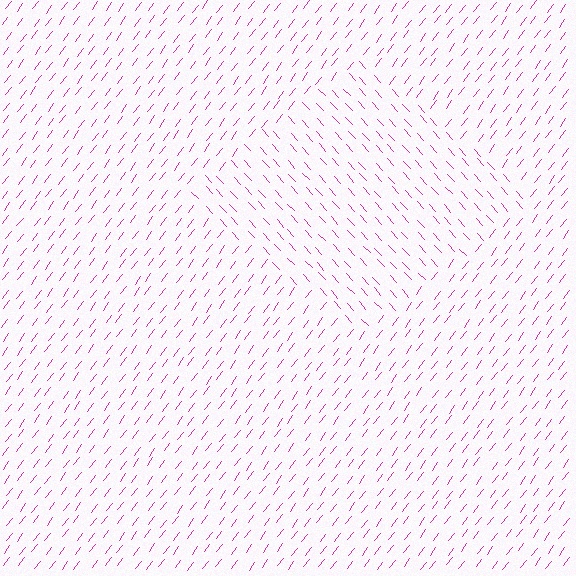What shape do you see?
I see a diamond.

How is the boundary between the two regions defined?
The boundary is defined purely by a change in line orientation (approximately 79 degrees difference). All lines are the same color and thickness.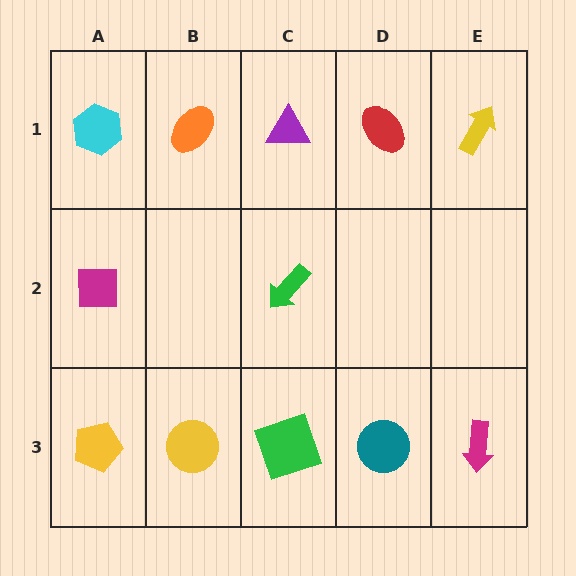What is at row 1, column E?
A yellow arrow.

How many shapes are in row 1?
5 shapes.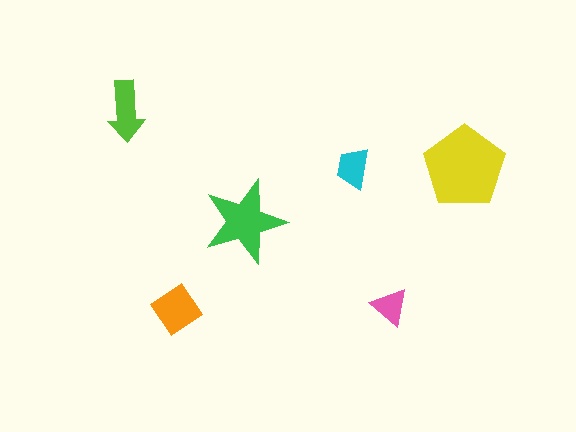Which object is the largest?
The yellow pentagon.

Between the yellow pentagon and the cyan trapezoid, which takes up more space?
The yellow pentagon.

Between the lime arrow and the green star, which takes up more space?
The green star.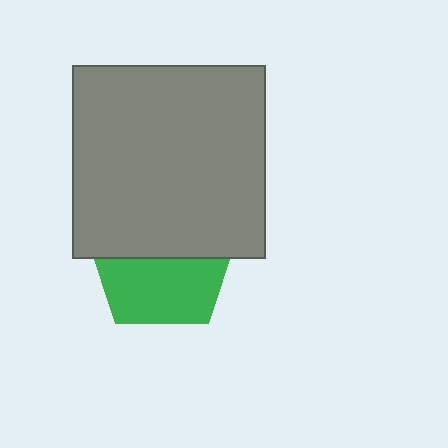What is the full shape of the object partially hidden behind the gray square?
The partially hidden object is a green pentagon.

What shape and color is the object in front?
The object in front is a gray square.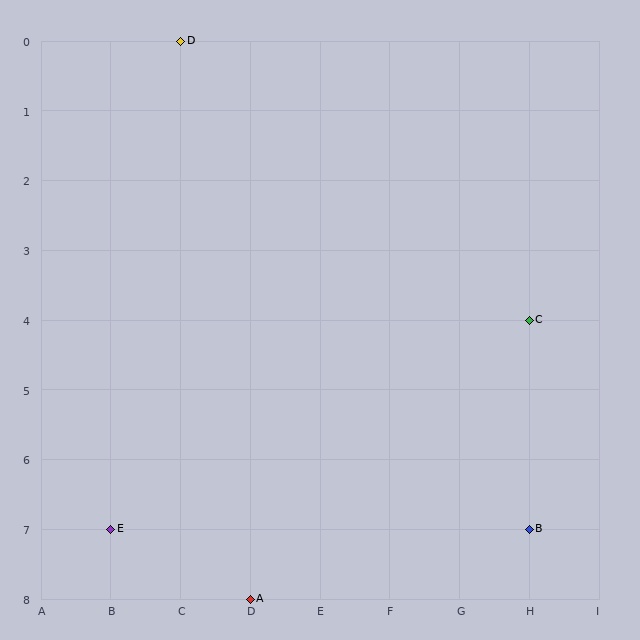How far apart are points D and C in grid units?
Points D and C are 5 columns and 4 rows apart (about 6.4 grid units diagonally).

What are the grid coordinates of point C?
Point C is at grid coordinates (H, 4).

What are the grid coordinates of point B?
Point B is at grid coordinates (H, 7).